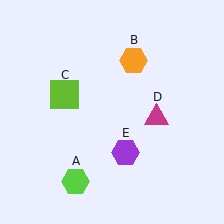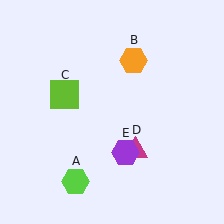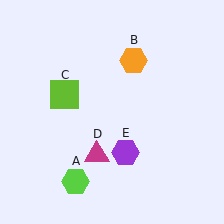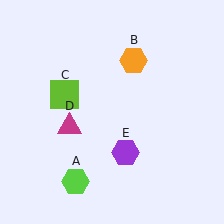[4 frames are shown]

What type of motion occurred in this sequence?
The magenta triangle (object D) rotated clockwise around the center of the scene.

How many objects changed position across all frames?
1 object changed position: magenta triangle (object D).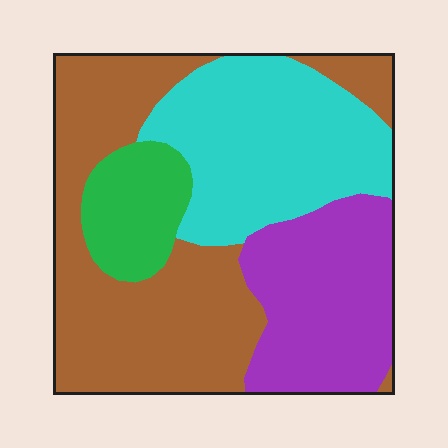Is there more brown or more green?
Brown.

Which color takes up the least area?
Green, at roughly 10%.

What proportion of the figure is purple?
Purple takes up about one quarter (1/4) of the figure.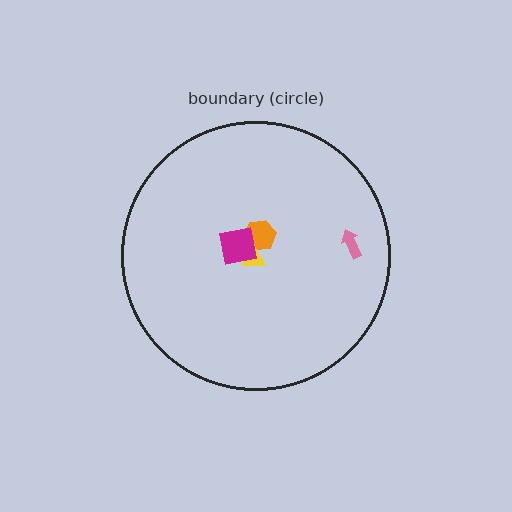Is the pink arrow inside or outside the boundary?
Inside.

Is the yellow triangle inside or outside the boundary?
Inside.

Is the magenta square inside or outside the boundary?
Inside.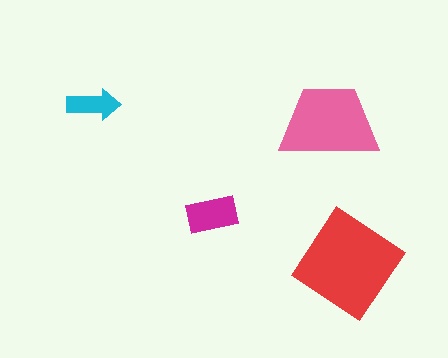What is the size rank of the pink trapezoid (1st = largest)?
2nd.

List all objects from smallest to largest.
The cyan arrow, the magenta rectangle, the pink trapezoid, the red diamond.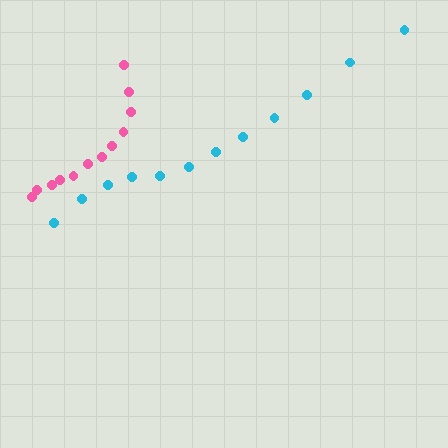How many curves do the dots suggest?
There are 2 distinct paths.